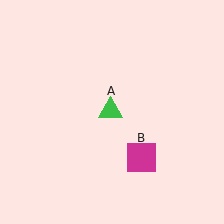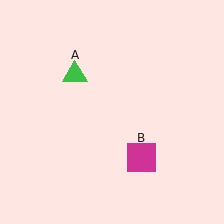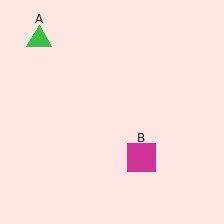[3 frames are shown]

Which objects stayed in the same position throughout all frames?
Magenta square (object B) remained stationary.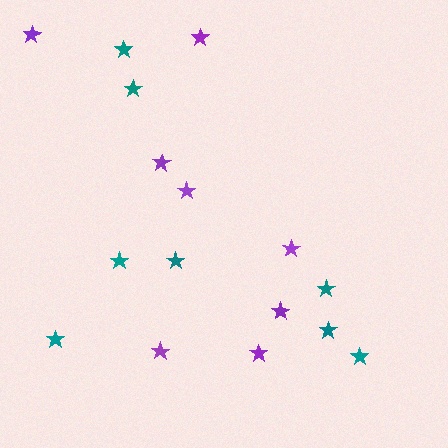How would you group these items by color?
There are 2 groups: one group of teal stars (8) and one group of purple stars (8).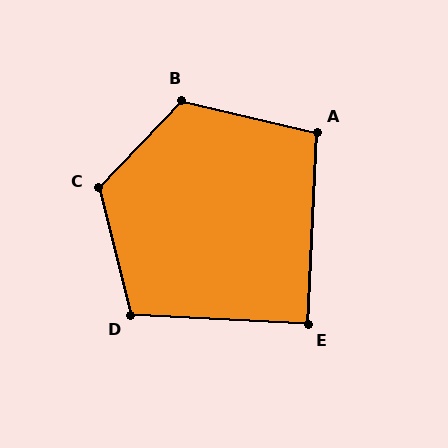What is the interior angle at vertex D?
Approximately 107 degrees (obtuse).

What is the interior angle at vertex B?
Approximately 120 degrees (obtuse).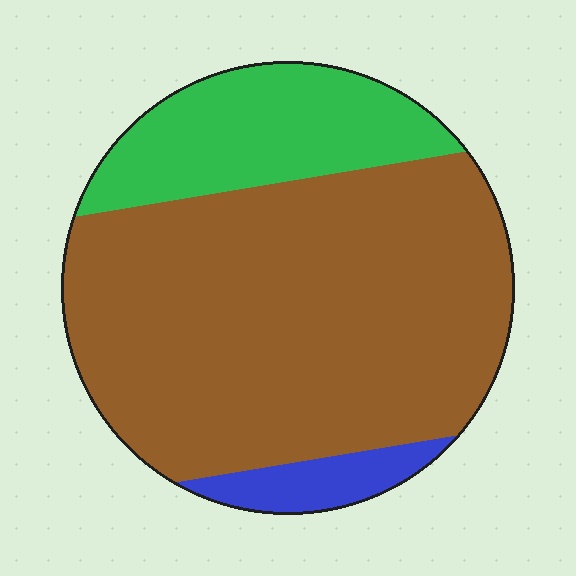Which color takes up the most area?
Brown, at roughly 70%.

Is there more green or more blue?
Green.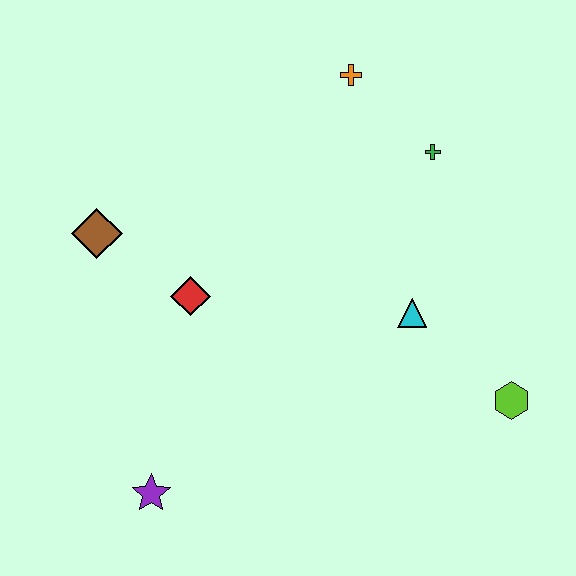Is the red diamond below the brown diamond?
Yes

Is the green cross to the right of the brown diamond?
Yes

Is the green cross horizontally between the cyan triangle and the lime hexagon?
Yes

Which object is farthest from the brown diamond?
The lime hexagon is farthest from the brown diamond.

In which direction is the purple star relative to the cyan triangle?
The purple star is to the left of the cyan triangle.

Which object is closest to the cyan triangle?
The lime hexagon is closest to the cyan triangle.